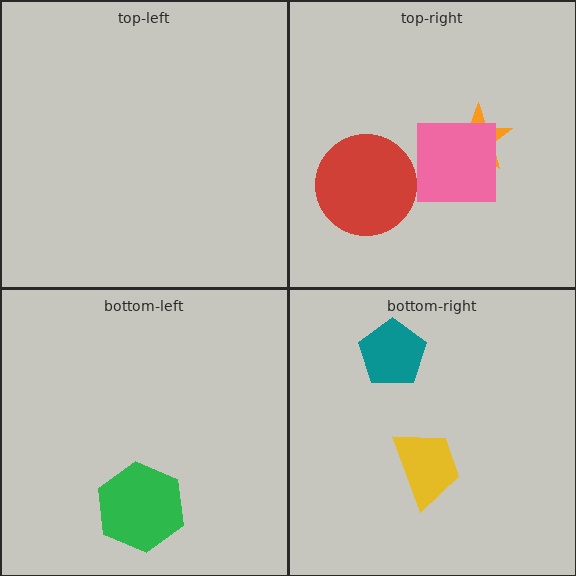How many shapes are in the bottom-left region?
1.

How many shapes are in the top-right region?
3.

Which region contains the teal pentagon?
The bottom-right region.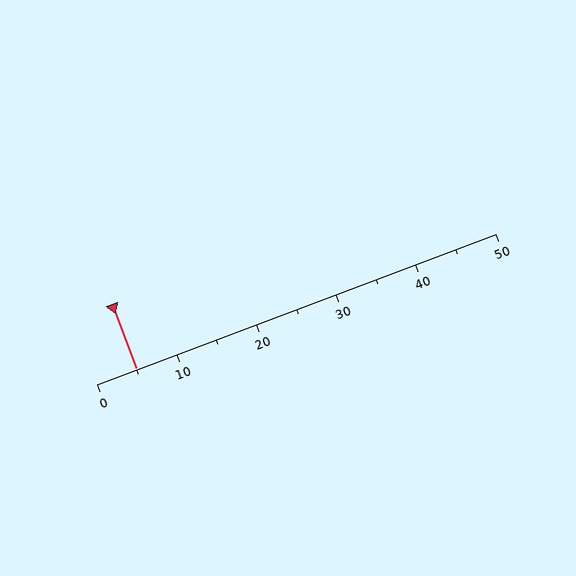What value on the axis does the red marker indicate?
The marker indicates approximately 5.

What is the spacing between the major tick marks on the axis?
The major ticks are spaced 10 apart.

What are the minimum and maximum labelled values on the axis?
The axis runs from 0 to 50.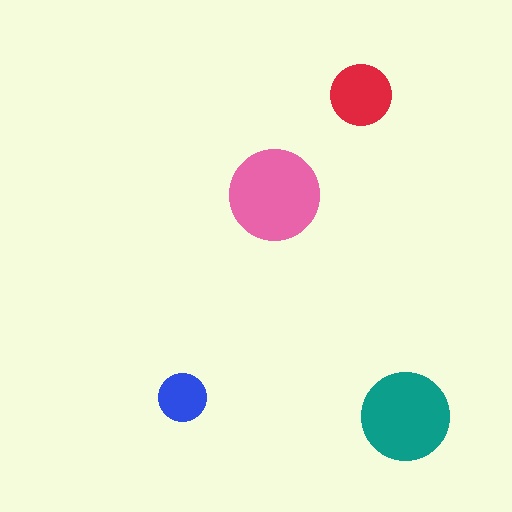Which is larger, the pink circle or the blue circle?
The pink one.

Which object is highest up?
The red circle is topmost.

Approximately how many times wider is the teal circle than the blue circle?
About 2 times wider.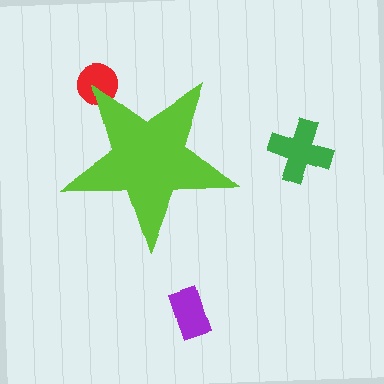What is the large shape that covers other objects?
A lime star.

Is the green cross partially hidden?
No, the green cross is fully visible.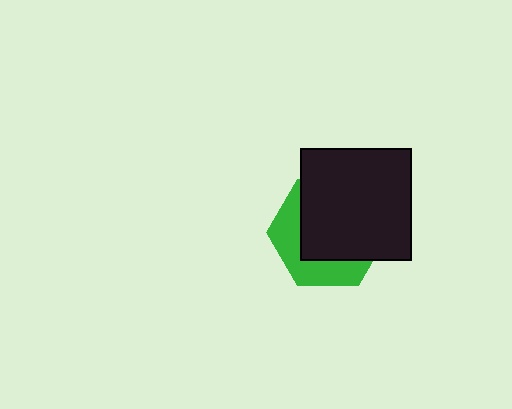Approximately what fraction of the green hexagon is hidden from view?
Roughly 64% of the green hexagon is hidden behind the black square.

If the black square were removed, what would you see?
You would see the complete green hexagon.